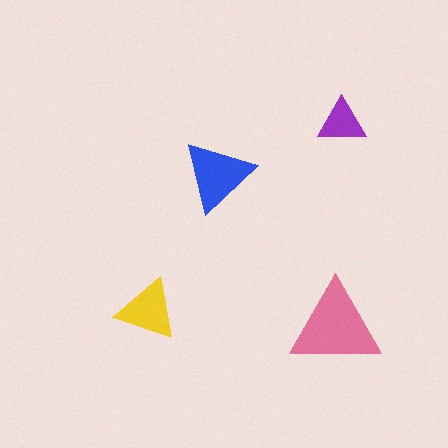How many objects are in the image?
There are 4 objects in the image.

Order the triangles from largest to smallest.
the pink one, the blue one, the yellow one, the purple one.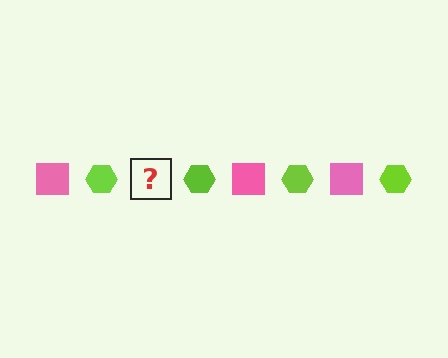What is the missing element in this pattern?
The missing element is a pink square.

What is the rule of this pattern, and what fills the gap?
The rule is that the pattern alternates between pink square and lime hexagon. The gap should be filled with a pink square.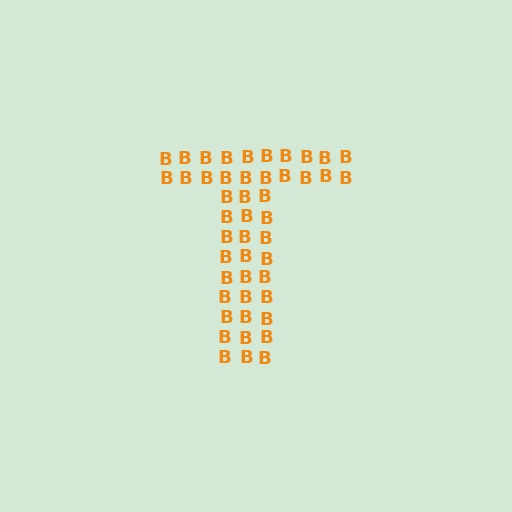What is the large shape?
The large shape is the letter T.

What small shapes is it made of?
It is made of small letter B's.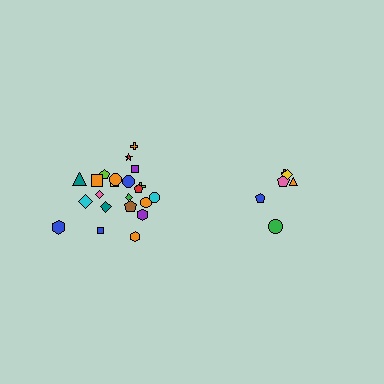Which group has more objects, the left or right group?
The left group.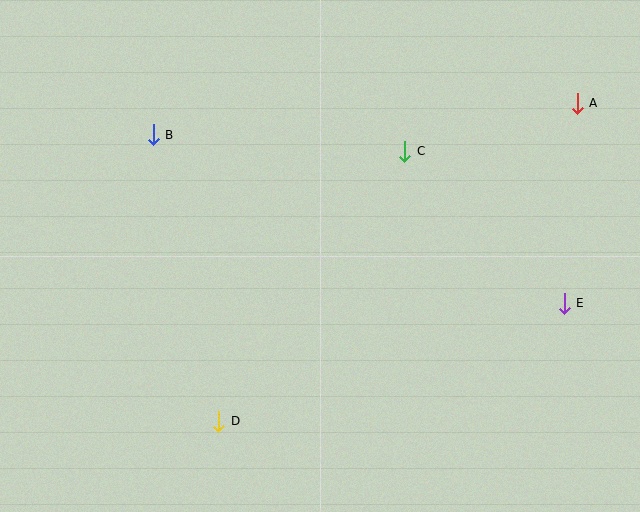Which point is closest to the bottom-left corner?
Point D is closest to the bottom-left corner.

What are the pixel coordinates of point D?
Point D is at (219, 421).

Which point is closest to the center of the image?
Point C at (405, 151) is closest to the center.